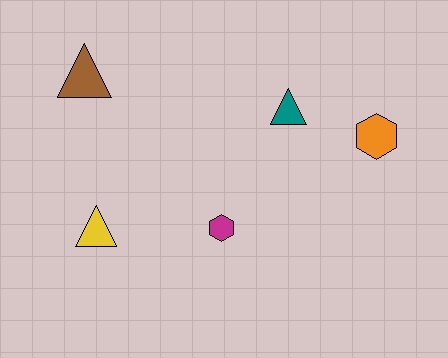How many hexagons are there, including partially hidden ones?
There are 2 hexagons.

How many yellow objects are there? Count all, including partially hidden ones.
There is 1 yellow object.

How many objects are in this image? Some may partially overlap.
There are 5 objects.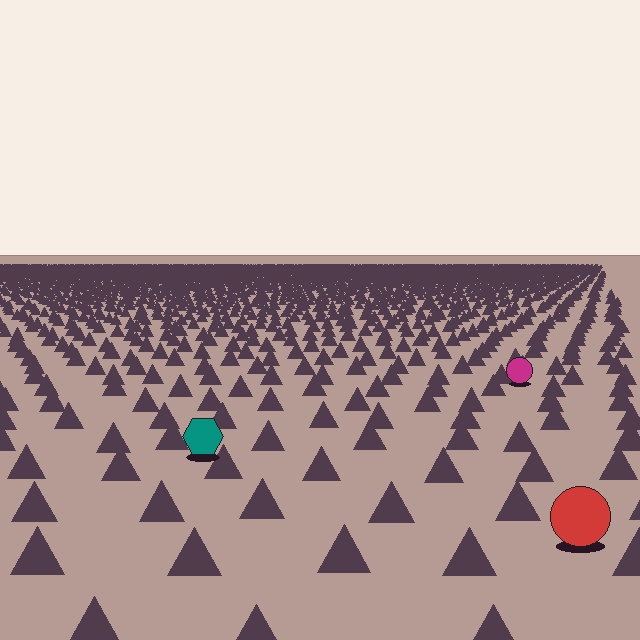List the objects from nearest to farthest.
From nearest to farthest: the red circle, the teal hexagon, the magenta circle.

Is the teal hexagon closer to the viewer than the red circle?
No. The red circle is closer — you can tell from the texture gradient: the ground texture is coarser near it.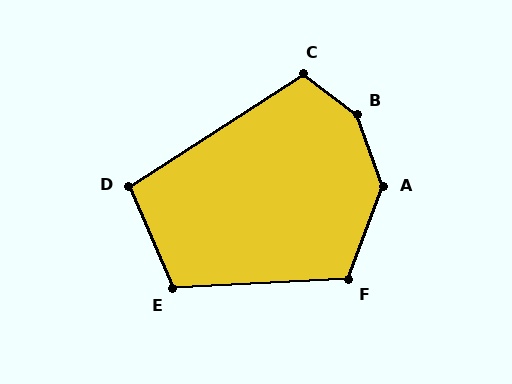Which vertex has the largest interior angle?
B, at approximately 147 degrees.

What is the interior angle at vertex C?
Approximately 110 degrees (obtuse).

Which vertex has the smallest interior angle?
D, at approximately 99 degrees.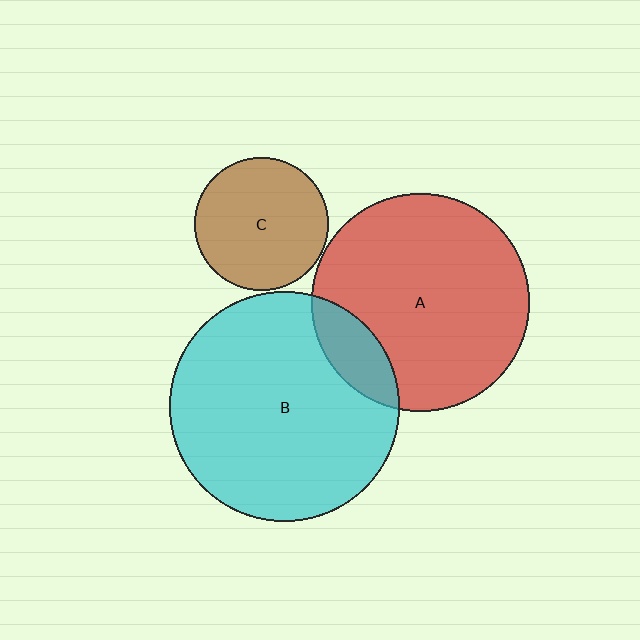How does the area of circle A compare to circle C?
Approximately 2.7 times.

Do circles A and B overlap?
Yes.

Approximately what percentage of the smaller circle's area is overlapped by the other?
Approximately 15%.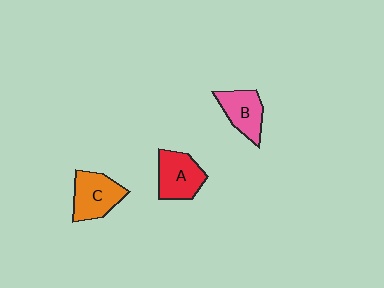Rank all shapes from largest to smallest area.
From largest to smallest: C (orange), A (red), B (pink).